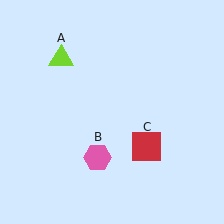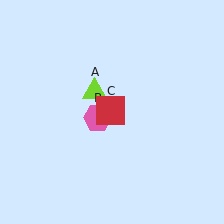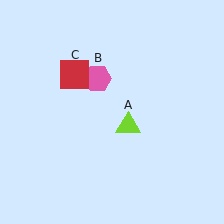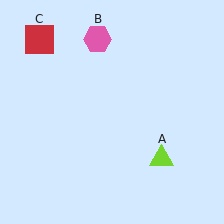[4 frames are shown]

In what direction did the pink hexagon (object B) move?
The pink hexagon (object B) moved up.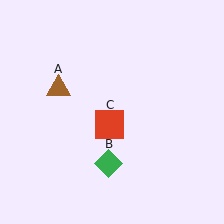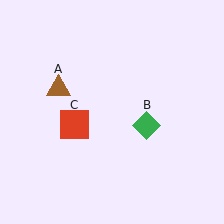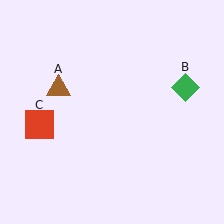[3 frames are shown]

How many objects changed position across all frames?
2 objects changed position: green diamond (object B), red square (object C).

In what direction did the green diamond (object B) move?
The green diamond (object B) moved up and to the right.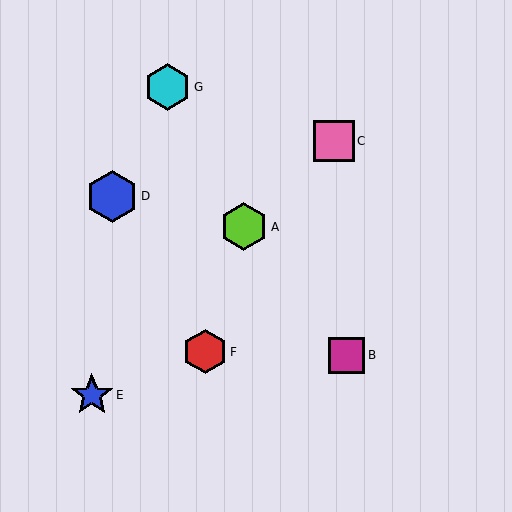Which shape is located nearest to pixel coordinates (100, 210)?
The blue hexagon (labeled D) at (112, 196) is nearest to that location.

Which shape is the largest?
The blue hexagon (labeled D) is the largest.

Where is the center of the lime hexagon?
The center of the lime hexagon is at (244, 227).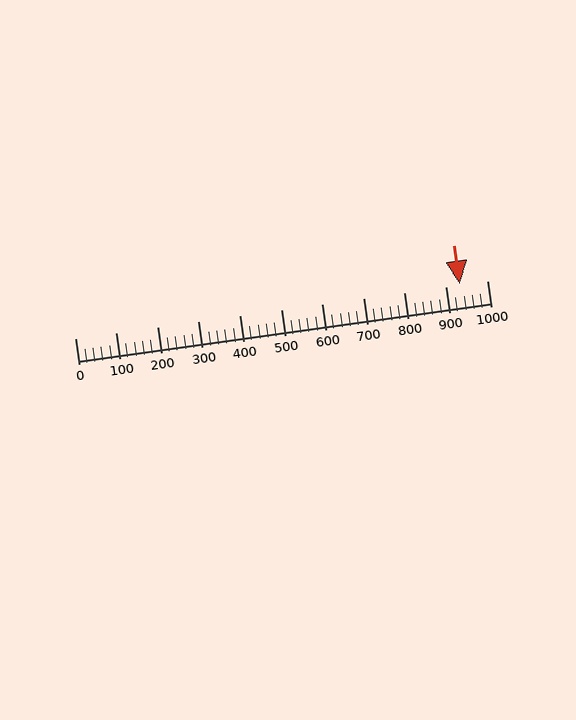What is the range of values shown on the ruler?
The ruler shows values from 0 to 1000.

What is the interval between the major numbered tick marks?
The major tick marks are spaced 100 units apart.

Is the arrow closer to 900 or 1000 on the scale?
The arrow is closer to 900.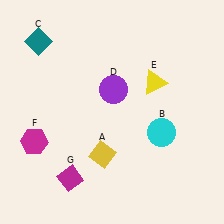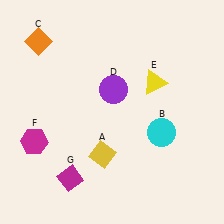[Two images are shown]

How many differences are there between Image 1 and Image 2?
There is 1 difference between the two images.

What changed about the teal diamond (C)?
In Image 1, C is teal. In Image 2, it changed to orange.